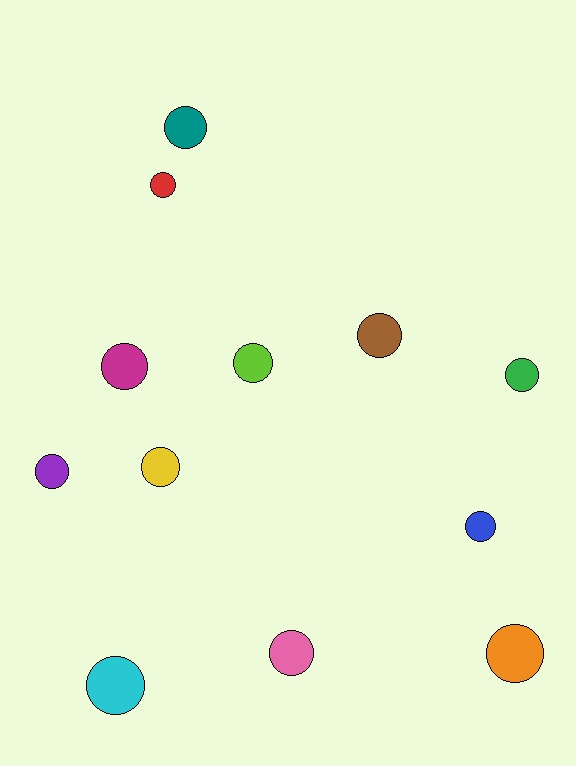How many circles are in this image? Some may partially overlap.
There are 12 circles.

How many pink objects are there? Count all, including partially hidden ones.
There is 1 pink object.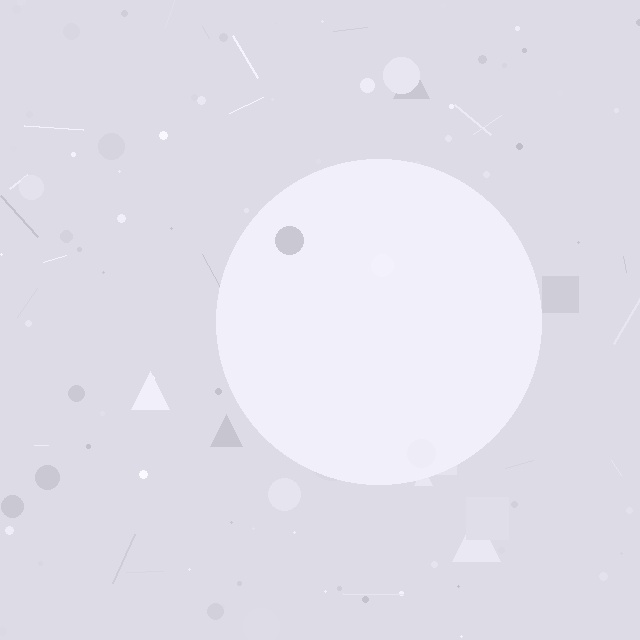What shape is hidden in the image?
A circle is hidden in the image.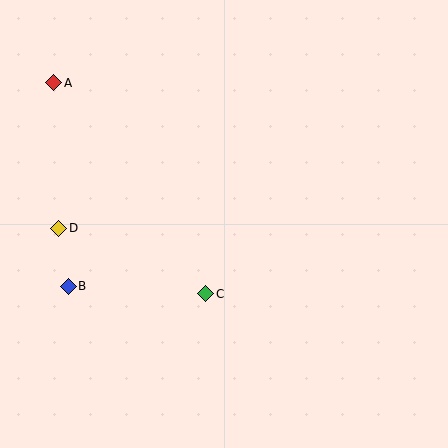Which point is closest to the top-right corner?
Point C is closest to the top-right corner.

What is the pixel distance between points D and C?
The distance between D and C is 161 pixels.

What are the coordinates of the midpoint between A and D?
The midpoint between A and D is at (56, 155).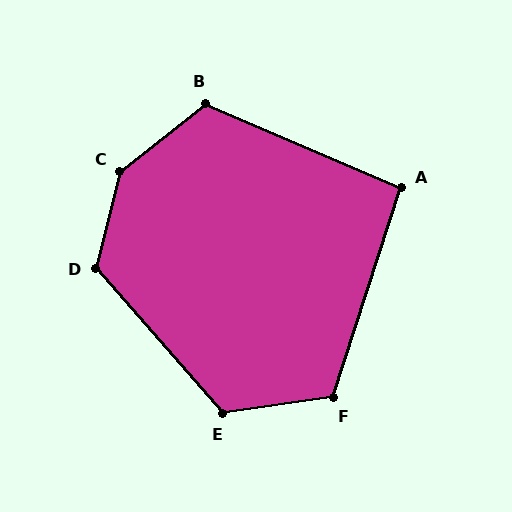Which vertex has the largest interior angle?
C, at approximately 142 degrees.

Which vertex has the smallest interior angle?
A, at approximately 95 degrees.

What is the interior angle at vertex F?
Approximately 116 degrees (obtuse).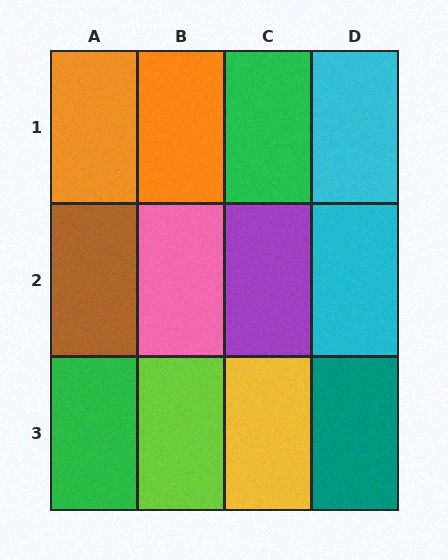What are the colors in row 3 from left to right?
Green, lime, yellow, teal.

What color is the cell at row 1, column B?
Orange.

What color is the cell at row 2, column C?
Purple.